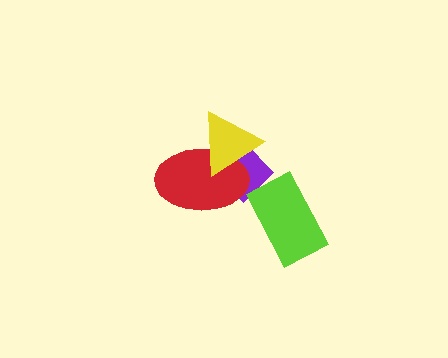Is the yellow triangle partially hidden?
No, no other shape covers it.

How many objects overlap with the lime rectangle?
1 object overlaps with the lime rectangle.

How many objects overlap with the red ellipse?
2 objects overlap with the red ellipse.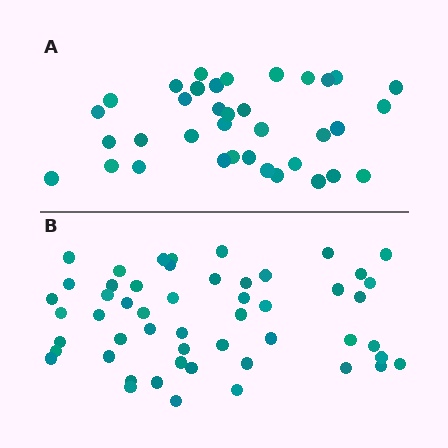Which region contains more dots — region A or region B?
Region B (the bottom region) has more dots.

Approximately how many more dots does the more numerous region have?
Region B has approximately 15 more dots than region A.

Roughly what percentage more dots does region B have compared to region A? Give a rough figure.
About 45% more.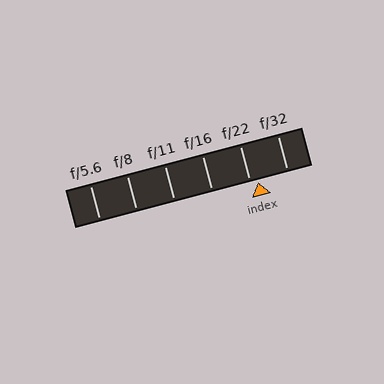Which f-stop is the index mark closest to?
The index mark is closest to f/22.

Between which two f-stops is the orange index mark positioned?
The index mark is between f/22 and f/32.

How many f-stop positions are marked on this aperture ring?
There are 6 f-stop positions marked.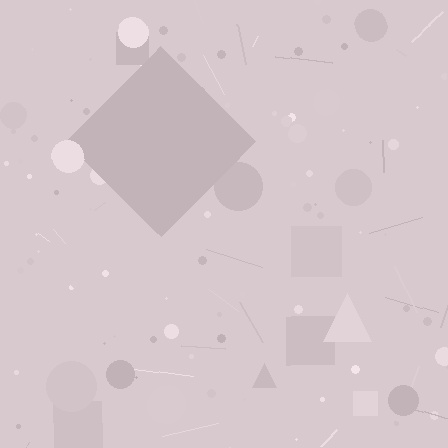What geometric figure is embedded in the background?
A diamond is embedded in the background.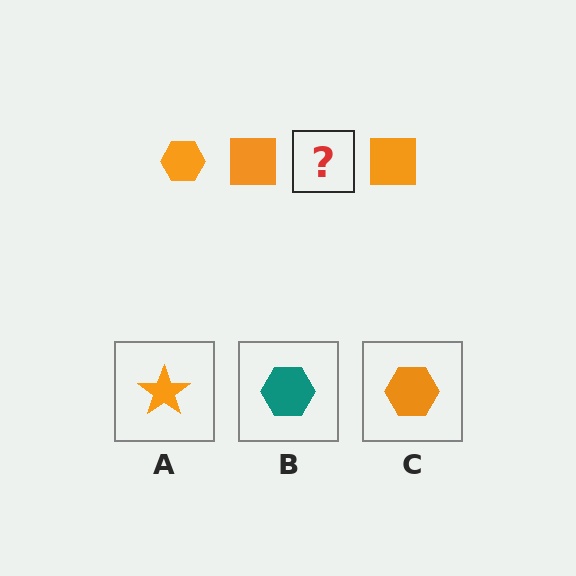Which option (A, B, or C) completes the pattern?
C.